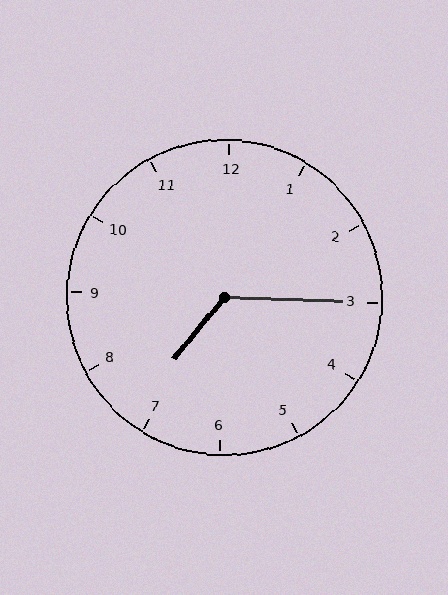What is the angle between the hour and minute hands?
Approximately 128 degrees.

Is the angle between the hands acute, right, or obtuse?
It is obtuse.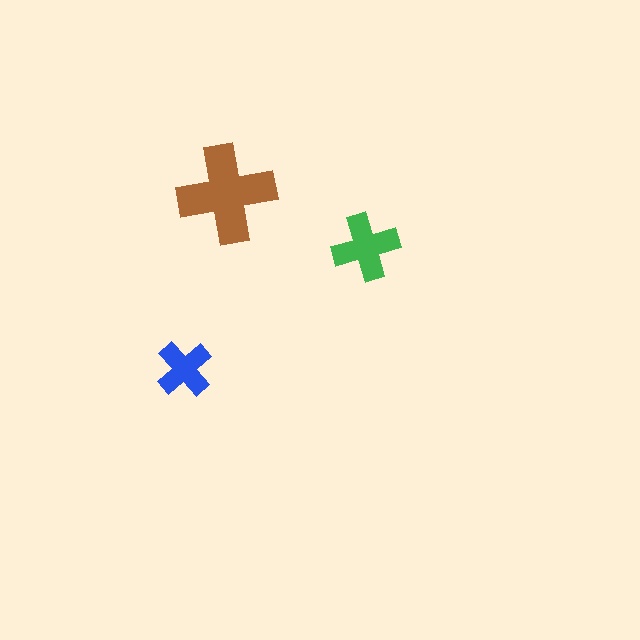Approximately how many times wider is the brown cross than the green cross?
About 1.5 times wider.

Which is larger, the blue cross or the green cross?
The green one.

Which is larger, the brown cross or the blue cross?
The brown one.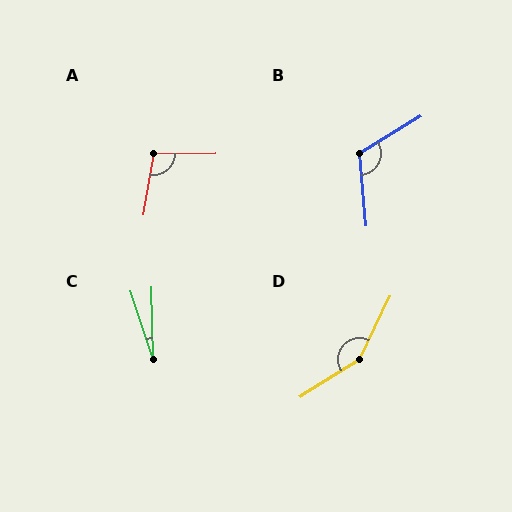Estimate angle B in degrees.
Approximately 116 degrees.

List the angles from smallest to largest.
C (17°), A (100°), B (116°), D (148°).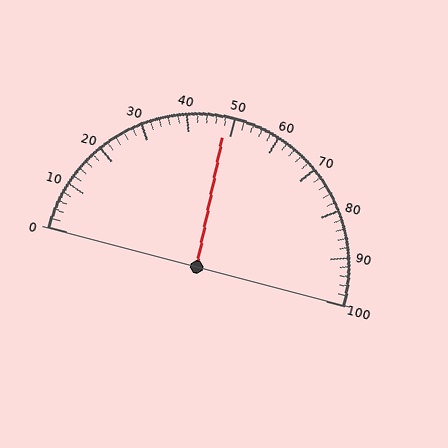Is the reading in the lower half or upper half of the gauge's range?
The reading is in the lower half of the range (0 to 100).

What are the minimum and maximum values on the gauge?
The gauge ranges from 0 to 100.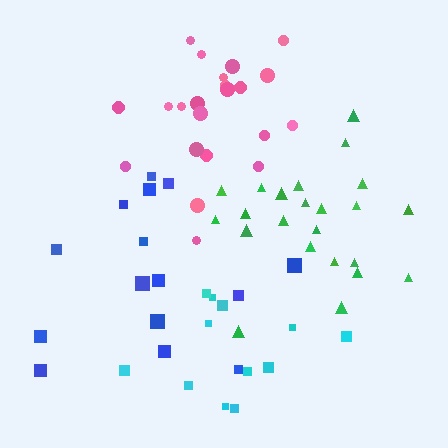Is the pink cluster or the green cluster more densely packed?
Pink.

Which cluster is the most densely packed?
Pink.